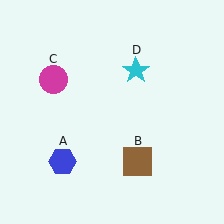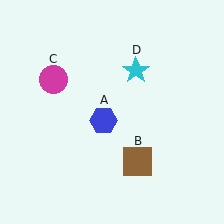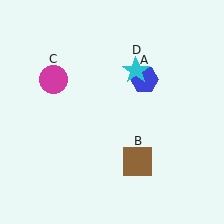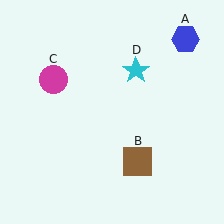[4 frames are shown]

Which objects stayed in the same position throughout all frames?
Brown square (object B) and magenta circle (object C) and cyan star (object D) remained stationary.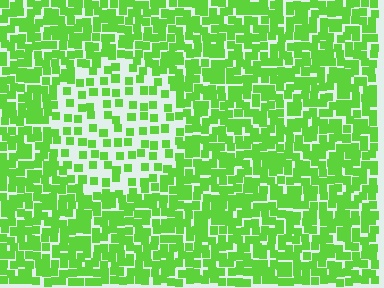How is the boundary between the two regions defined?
The boundary is defined by a change in element density (approximately 2.2x ratio). All elements are the same color, size, and shape.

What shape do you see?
I see a circle.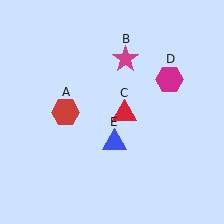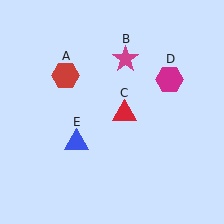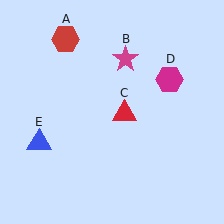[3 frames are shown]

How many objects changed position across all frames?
2 objects changed position: red hexagon (object A), blue triangle (object E).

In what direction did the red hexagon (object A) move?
The red hexagon (object A) moved up.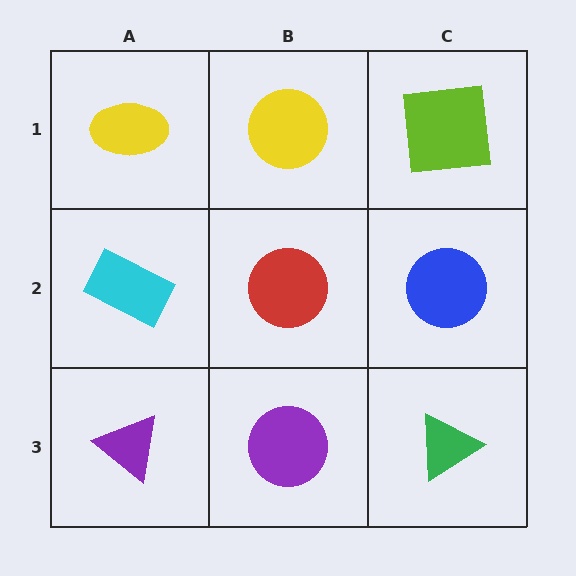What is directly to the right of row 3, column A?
A purple circle.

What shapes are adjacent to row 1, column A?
A cyan rectangle (row 2, column A), a yellow circle (row 1, column B).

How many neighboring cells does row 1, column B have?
3.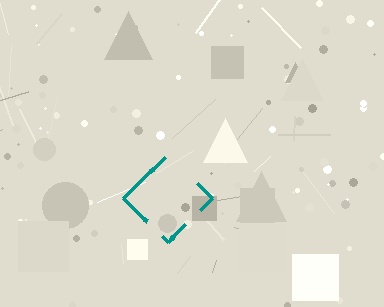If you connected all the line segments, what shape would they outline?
They would outline a diamond.